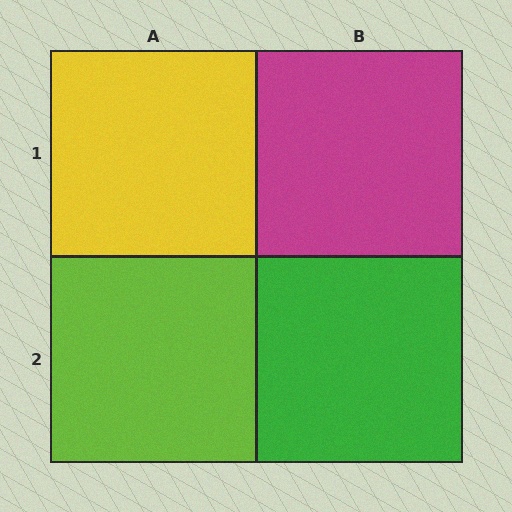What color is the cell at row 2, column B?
Green.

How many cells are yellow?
1 cell is yellow.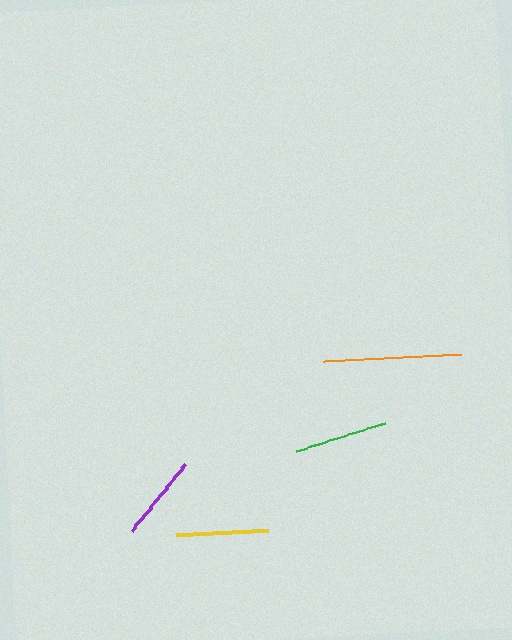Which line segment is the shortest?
The purple line is the shortest at approximately 86 pixels.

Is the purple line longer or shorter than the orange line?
The orange line is longer than the purple line.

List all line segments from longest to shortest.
From longest to shortest: orange, green, yellow, purple.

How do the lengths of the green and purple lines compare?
The green and purple lines are approximately the same length.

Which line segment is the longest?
The orange line is the longest at approximately 138 pixels.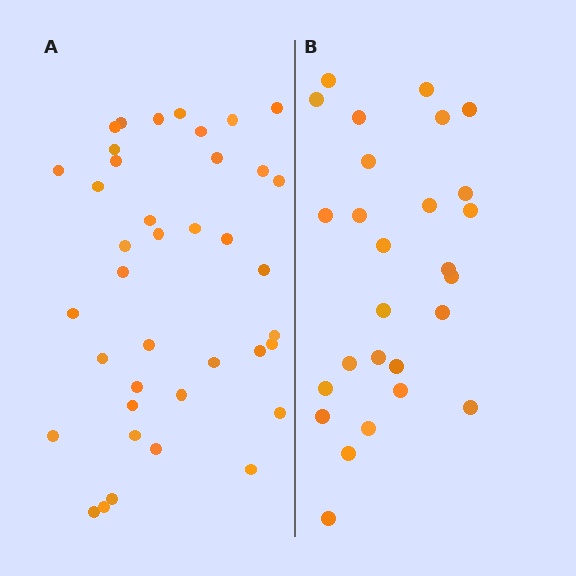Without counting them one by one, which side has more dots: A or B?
Region A (the left region) has more dots.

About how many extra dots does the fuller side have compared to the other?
Region A has roughly 12 or so more dots than region B.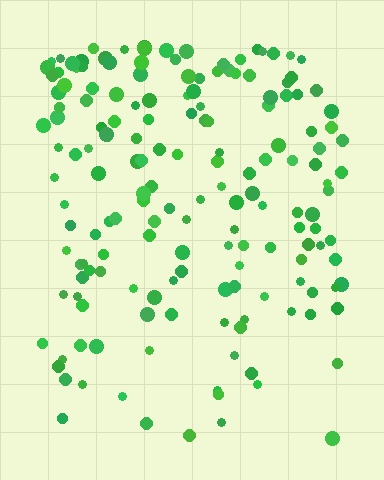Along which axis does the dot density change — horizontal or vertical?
Vertical.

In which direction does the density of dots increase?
From bottom to top, with the top side densest.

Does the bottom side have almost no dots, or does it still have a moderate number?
Still a moderate number, just noticeably fewer than the top.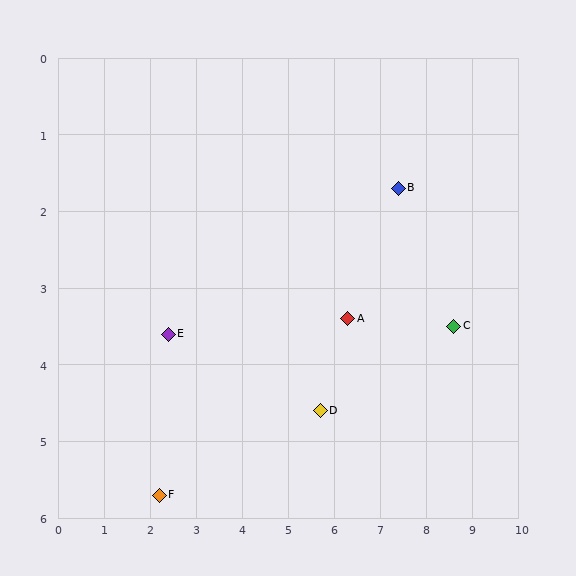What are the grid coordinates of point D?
Point D is at approximately (5.7, 4.6).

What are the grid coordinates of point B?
Point B is at approximately (7.4, 1.7).